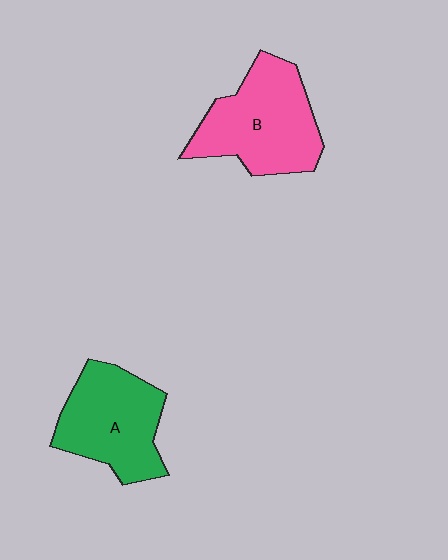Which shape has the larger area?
Shape B (pink).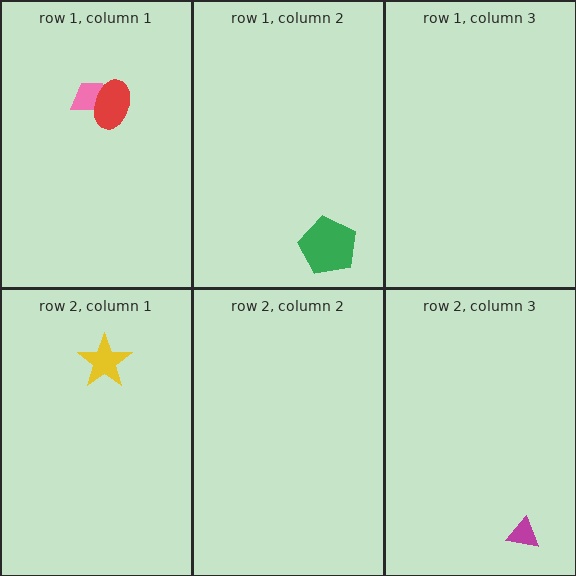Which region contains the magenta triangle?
The row 2, column 3 region.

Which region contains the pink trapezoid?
The row 1, column 1 region.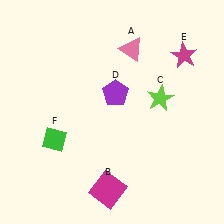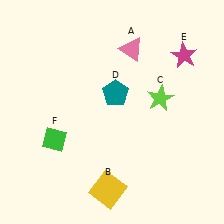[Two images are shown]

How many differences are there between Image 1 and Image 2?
There are 2 differences between the two images.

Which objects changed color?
B changed from magenta to yellow. D changed from purple to teal.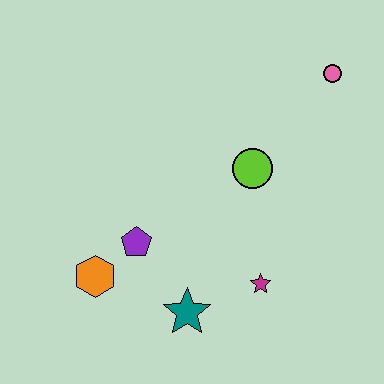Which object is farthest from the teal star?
The pink circle is farthest from the teal star.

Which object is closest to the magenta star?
The teal star is closest to the magenta star.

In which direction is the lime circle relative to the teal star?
The lime circle is above the teal star.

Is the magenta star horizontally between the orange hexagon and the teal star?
No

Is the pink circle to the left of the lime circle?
No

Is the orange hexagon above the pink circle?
No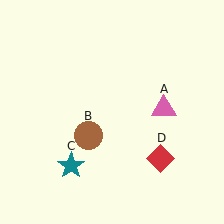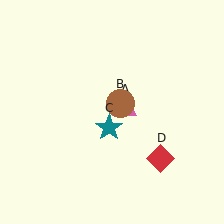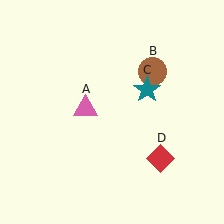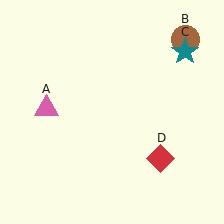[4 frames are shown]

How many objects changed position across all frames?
3 objects changed position: pink triangle (object A), brown circle (object B), teal star (object C).